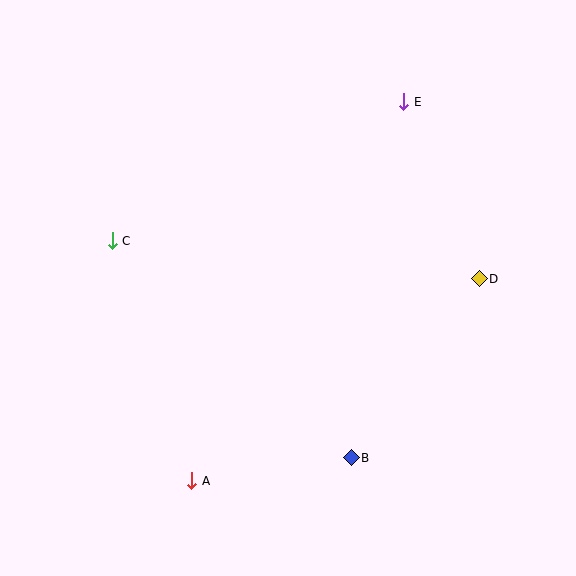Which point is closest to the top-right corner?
Point E is closest to the top-right corner.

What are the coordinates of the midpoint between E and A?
The midpoint between E and A is at (298, 291).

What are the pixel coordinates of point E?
Point E is at (404, 102).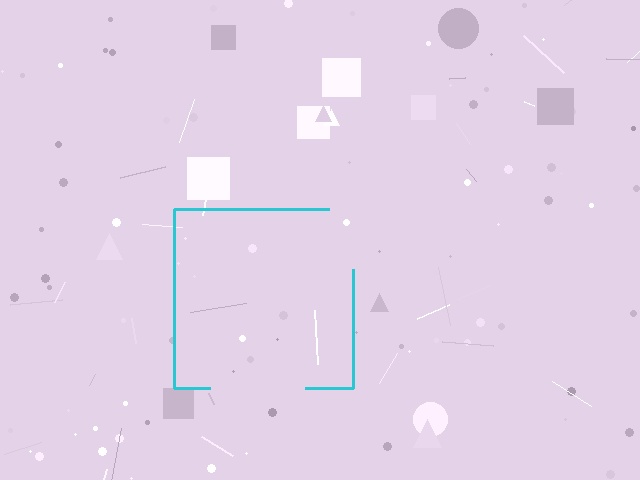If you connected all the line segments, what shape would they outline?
They would outline a square.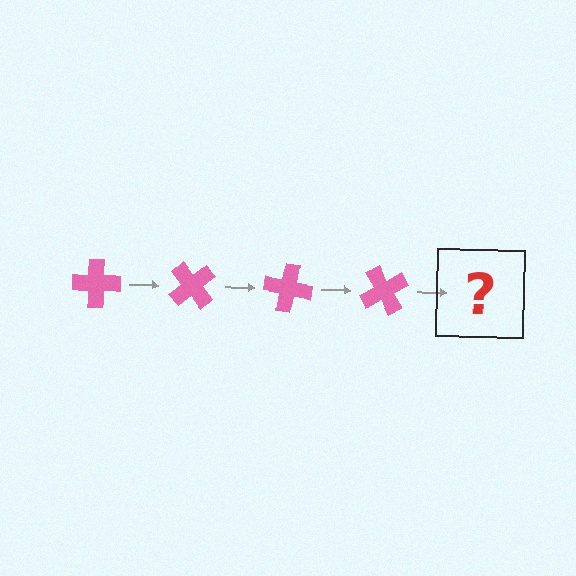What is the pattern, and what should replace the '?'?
The pattern is that the cross rotates 50 degrees each step. The '?' should be a pink cross rotated 200 degrees.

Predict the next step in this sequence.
The next step is a pink cross rotated 200 degrees.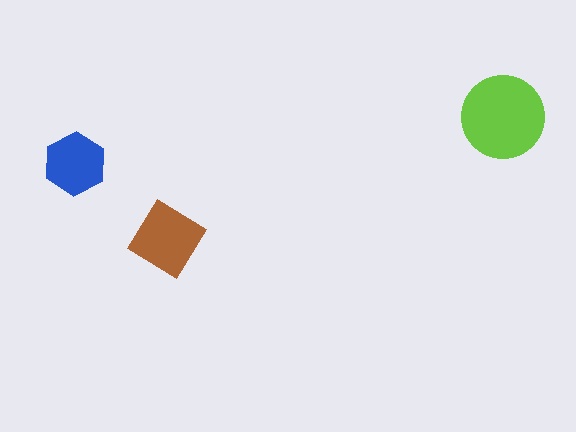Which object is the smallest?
The blue hexagon.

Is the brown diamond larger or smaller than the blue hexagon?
Larger.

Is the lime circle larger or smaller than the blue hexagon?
Larger.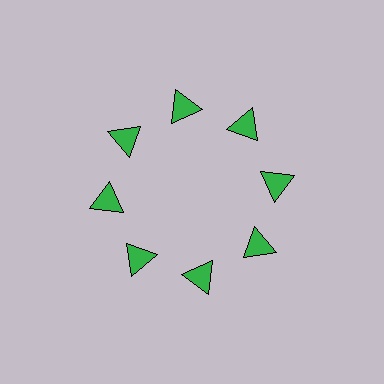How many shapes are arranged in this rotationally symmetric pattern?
There are 8 shapes, arranged in 8 groups of 1.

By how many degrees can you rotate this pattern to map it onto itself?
The pattern maps onto itself every 45 degrees of rotation.